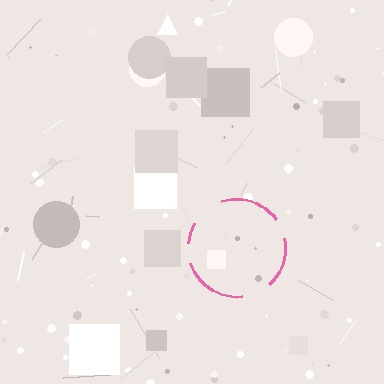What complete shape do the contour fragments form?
The contour fragments form a circle.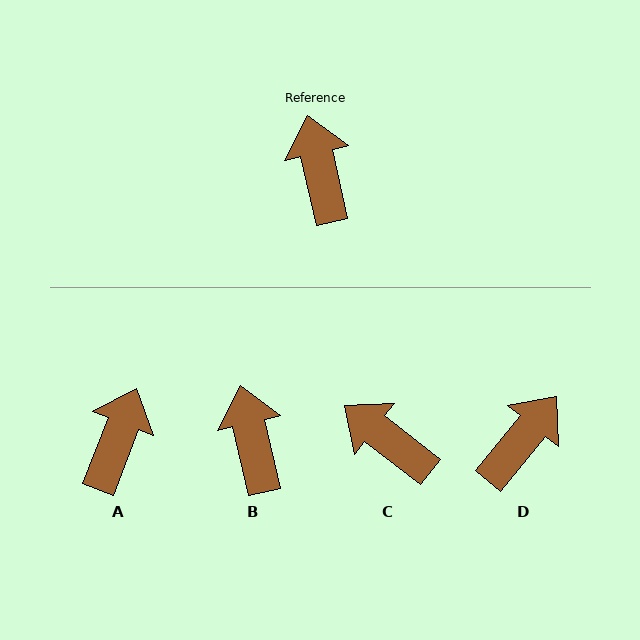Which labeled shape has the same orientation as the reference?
B.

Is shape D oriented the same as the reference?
No, it is off by about 52 degrees.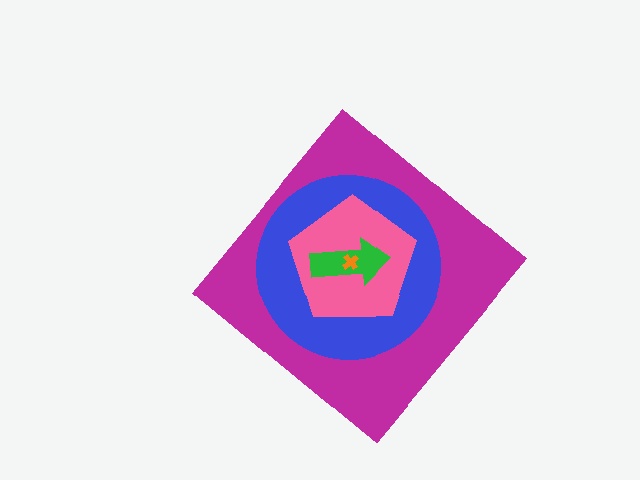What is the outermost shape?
The magenta diamond.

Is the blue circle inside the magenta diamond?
Yes.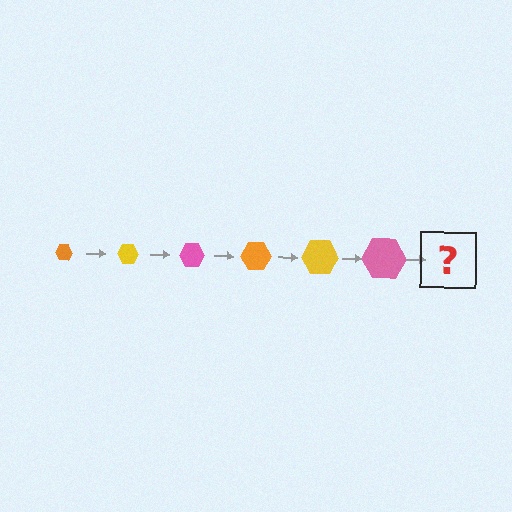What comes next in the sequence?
The next element should be an orange hexagon, larger than the previous one.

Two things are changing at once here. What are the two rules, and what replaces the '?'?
The two rules are that the hexagon grows larger each step and the color cycles through orange, yellow, and pink. The '?' should be an orange hexagon, larger than the previous one.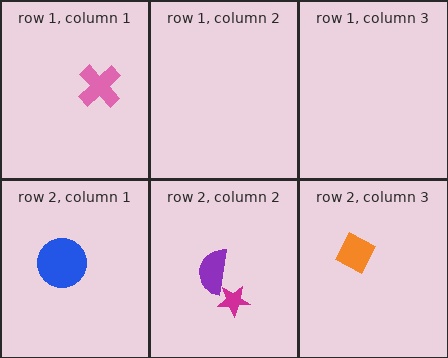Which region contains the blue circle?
The row 2, column 1 region.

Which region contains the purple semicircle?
The row 2, column 2 region.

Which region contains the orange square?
The row 2, column 3 region.